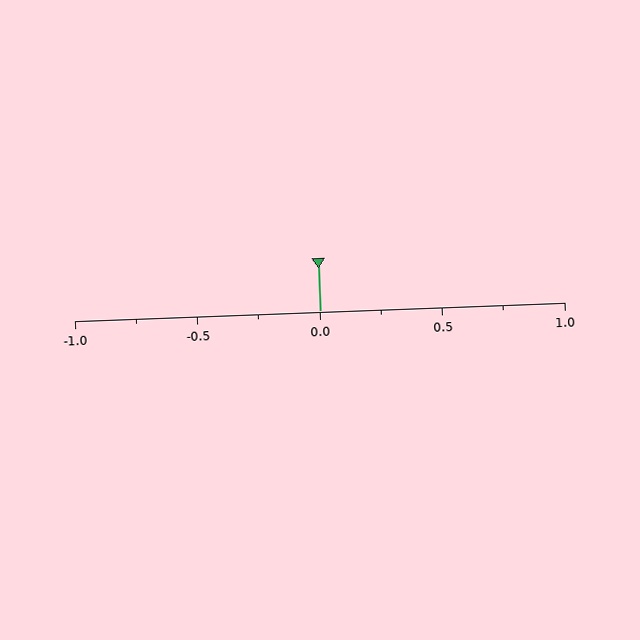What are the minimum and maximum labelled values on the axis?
The axis runs from -1.0 to 1.0.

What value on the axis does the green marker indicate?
The marker indicates approximately 0.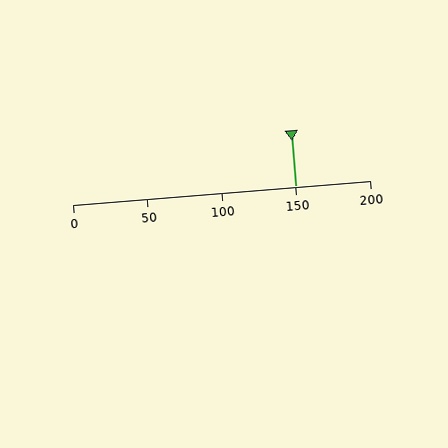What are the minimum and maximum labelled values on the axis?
The axis runs from 0 to 200.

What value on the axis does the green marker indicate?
The marker indicates approximately 150.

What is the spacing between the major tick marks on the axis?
The major ticks are spaced 50 apart.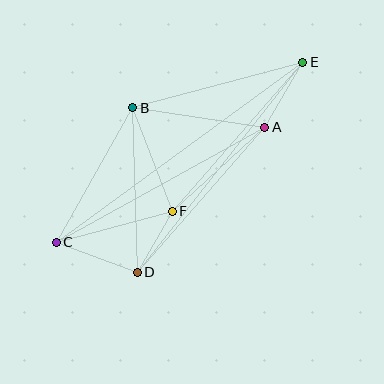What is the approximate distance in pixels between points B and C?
The distance between B and C is approximately 155 pixels.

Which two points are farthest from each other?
Points C and E are farthest from each other.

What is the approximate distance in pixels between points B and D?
The distance between B and D is approximately 165 pixels.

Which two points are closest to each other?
Points D and F are closest to each other.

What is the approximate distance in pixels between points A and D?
The distance between A and D is approximately 193 pixels.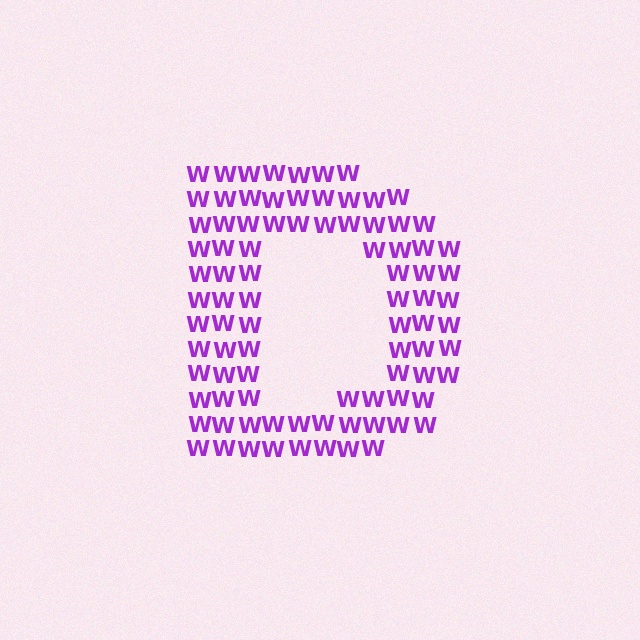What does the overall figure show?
The overall figure shows the letter D.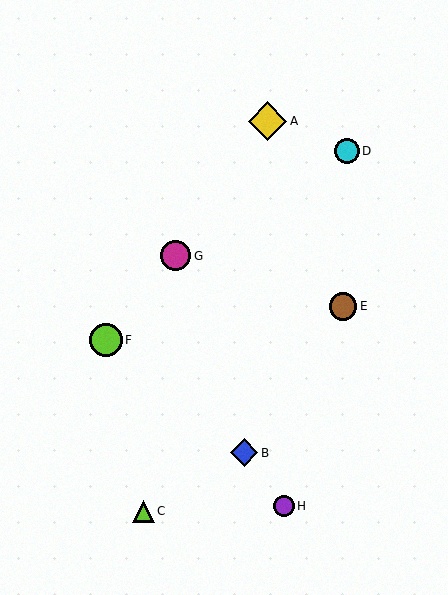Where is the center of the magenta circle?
The center of the magenta circle is at (176, 256).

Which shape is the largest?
The yellow diamond (labeled A) is the largest.